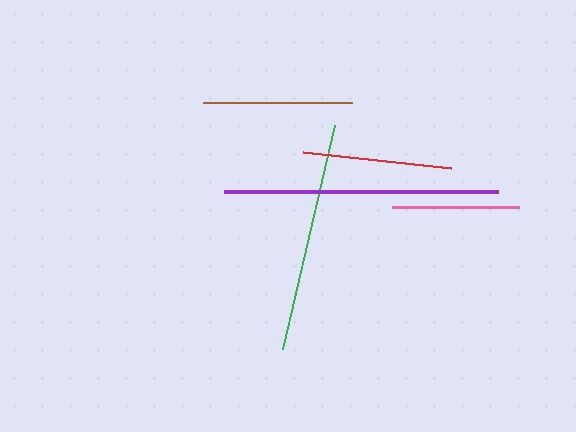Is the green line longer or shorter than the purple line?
The purple line is longer than the green line.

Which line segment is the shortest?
The pink line is the shortest at approximately 127 pixels.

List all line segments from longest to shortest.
From longest to shortest: purple, green, brown, red, pink.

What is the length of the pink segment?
The pink segment is approximately 127 pixels long.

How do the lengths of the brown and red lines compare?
The brown and red lines are approximately the same length.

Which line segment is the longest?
The purple line is the longest at approximately 275 pixels.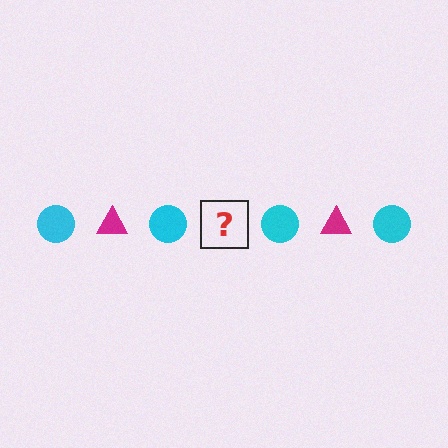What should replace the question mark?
The question mark should be replaced with a magenta triangle.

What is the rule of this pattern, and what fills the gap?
The rule is that the pattern alternates between cyan circle and magenta triangle. The gap should be filled with a magenta triangle.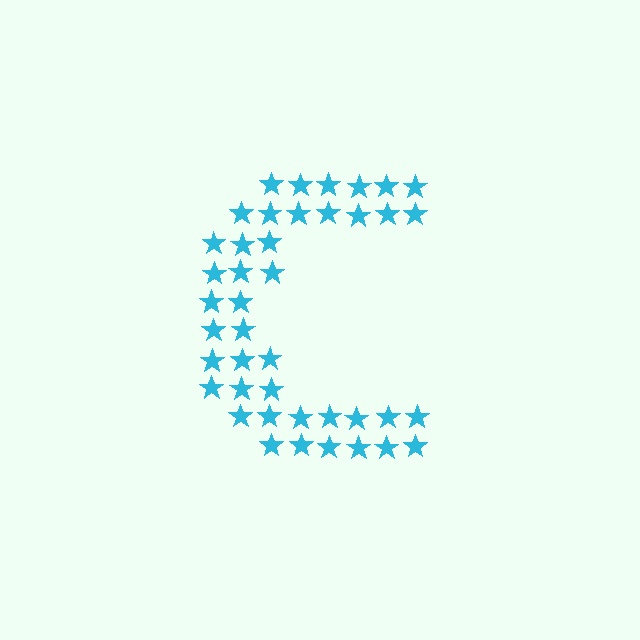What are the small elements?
The small elements are stars.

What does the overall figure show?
The overall figure shows the letter C.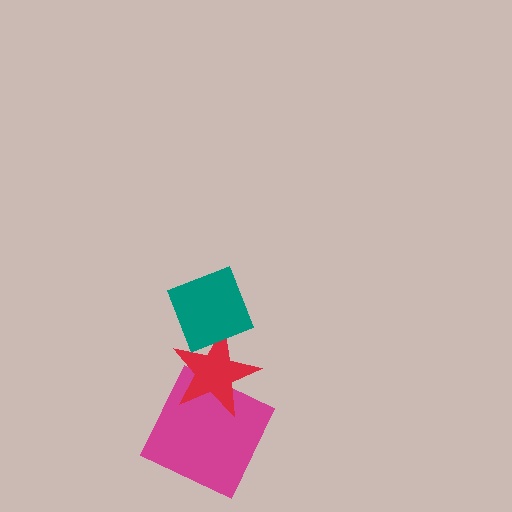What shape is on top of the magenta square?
The red star is on top of the magenta square.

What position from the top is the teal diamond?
The teal diamond is 1st from the top.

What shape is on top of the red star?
The teal diamond is on top of the red star.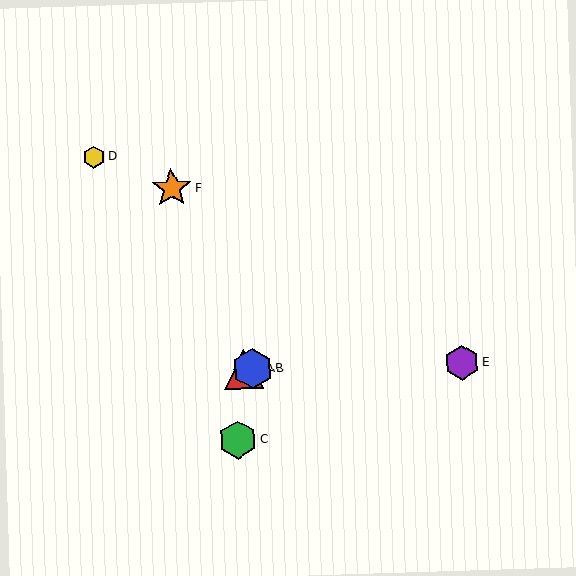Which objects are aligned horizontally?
Objects A, B, E are aligned horizontally.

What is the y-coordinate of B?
Object B is at y≈369.